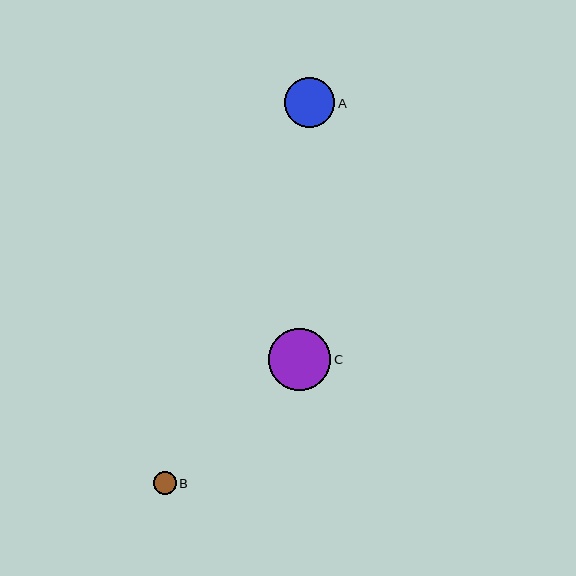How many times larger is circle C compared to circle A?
Circle C is approximately 1.2 times the size of circle A.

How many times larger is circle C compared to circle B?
Circle C is approximately 2.8 times the size of circle B.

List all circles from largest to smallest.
From largest to smallest: C, A, B.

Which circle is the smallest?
Circle B is the smallest with a size of approximately 23 pixels.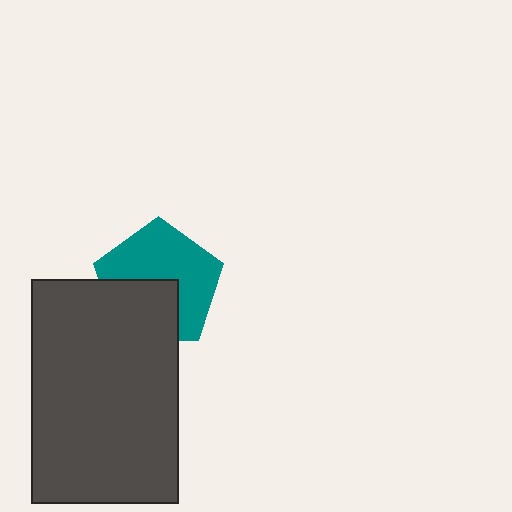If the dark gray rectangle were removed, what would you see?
You would see the complete teal pentagon.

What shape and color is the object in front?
The object in front is a dark gray rectangle.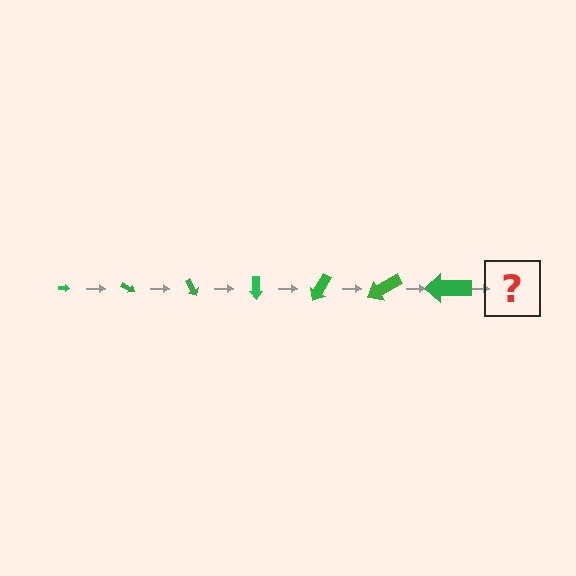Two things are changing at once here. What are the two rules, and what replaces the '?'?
The two rules are that the arrow grows larger each step and it rotates 30 degrees each step. The '?' should be an arrow, larger than the previous one and rotated 210 degrees from the start.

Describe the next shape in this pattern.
It should be an arrow, larger than the previous one and rotated 210 degrees from the start.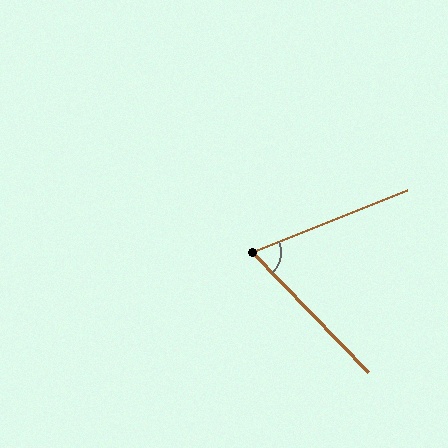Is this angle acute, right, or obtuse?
It is acute.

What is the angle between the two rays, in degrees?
Approximately 68 degrees.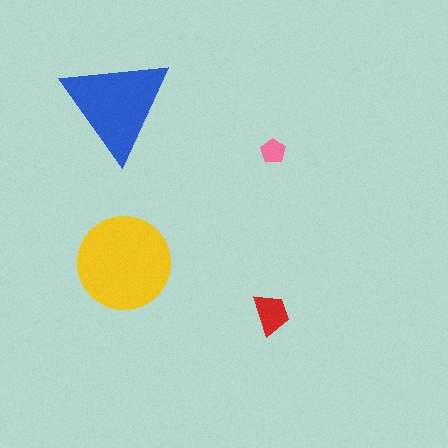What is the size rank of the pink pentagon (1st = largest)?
4th.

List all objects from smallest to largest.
The pink pentagon, the red trapezoid, the blue triangle, the yellow circle.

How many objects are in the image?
There are 4 objects in the image.